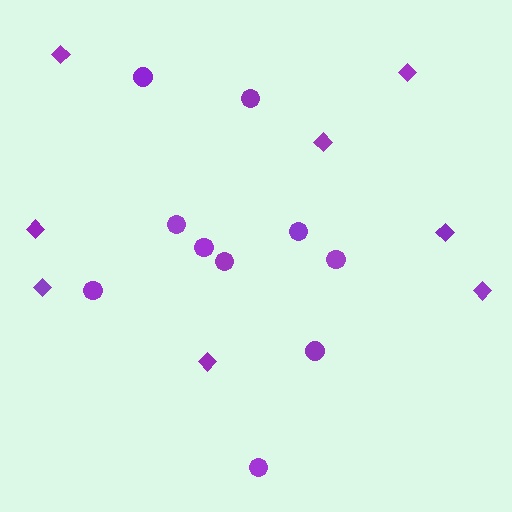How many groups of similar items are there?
There are 2 groups: one group of diamonds (8) and one group of circles (10).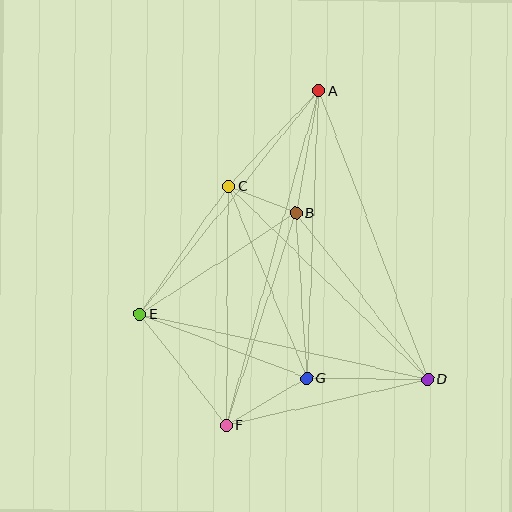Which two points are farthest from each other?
Points A and F are farthest from each other.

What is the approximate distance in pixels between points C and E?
The distance between C and E is approximately 156 pixels.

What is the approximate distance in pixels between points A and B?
The distance between A and B is approximately 125 pixels.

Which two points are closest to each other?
Points B and C are closest to each other.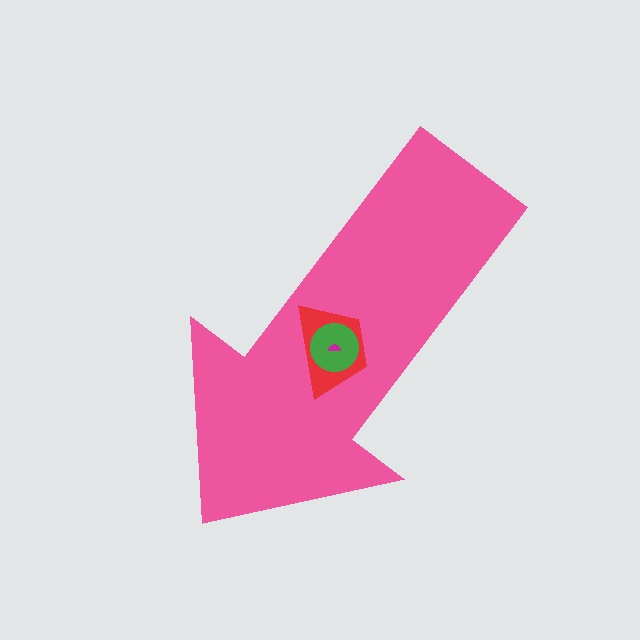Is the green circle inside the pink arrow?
Yes.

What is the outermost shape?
The pink arrow.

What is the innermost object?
The magenta semicircle.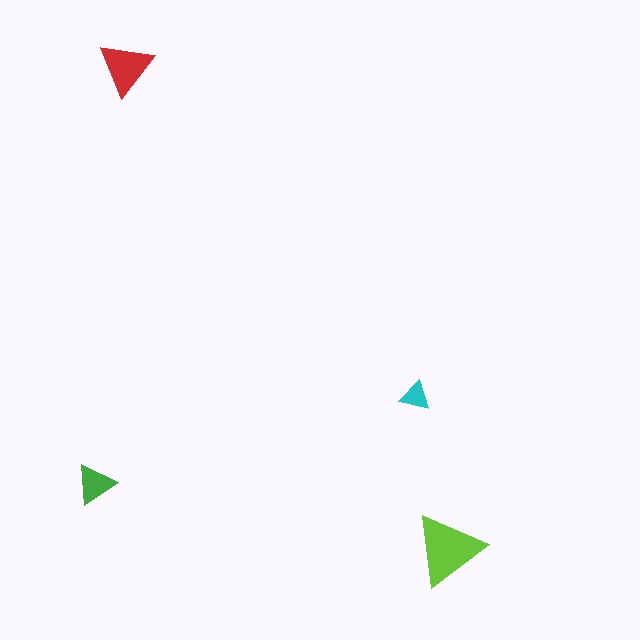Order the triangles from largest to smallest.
the lime one, the red one, the green one, the cyan one.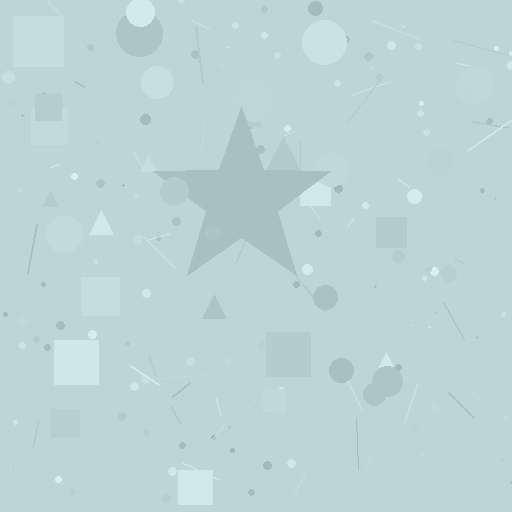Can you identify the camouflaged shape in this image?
The camouflaged shape is a star.